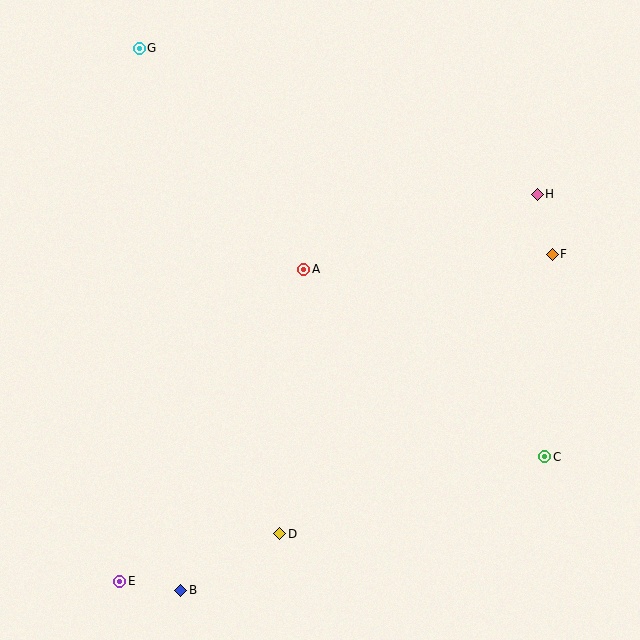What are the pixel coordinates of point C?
Point C is at (545, 457).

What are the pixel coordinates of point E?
Point E is at (120, 581).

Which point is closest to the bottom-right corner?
Point C is closest to the bottom-right corner.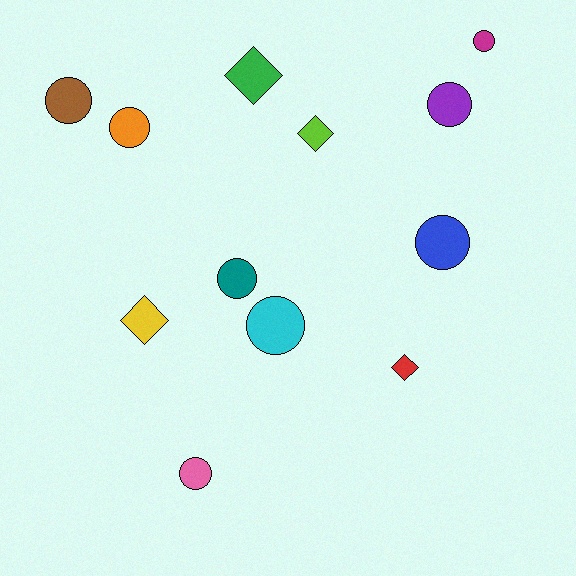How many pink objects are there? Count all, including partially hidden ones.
There is 1 pink object.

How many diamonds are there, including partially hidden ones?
There are 4 diamonds.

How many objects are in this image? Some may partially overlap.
There are 12 objects.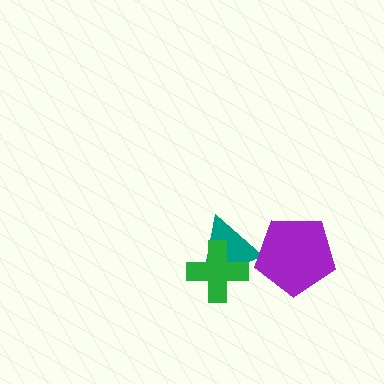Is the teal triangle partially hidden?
Yes, it is partially covered by another shape.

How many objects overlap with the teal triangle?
2 objects overlap with the teal triangle.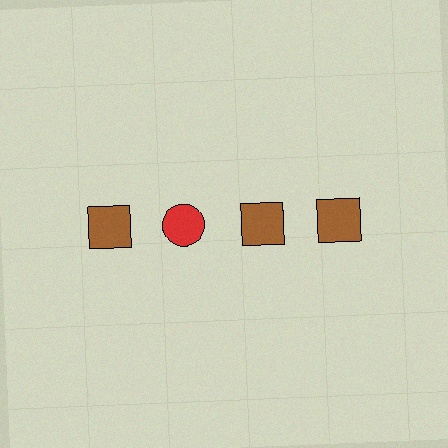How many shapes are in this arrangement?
There are 4 shapes arranged in a grid pattern.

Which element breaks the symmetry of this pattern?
The red circle in the top row, second from left column breaks the symmetry. All other shapes are brown squares.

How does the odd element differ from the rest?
It differs in both color (red instead of brown) and shape (circle instead of square).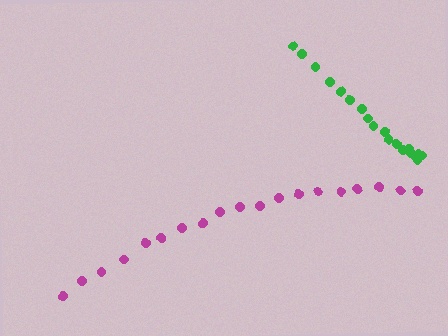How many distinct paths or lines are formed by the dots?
There are 2 distinct paths.